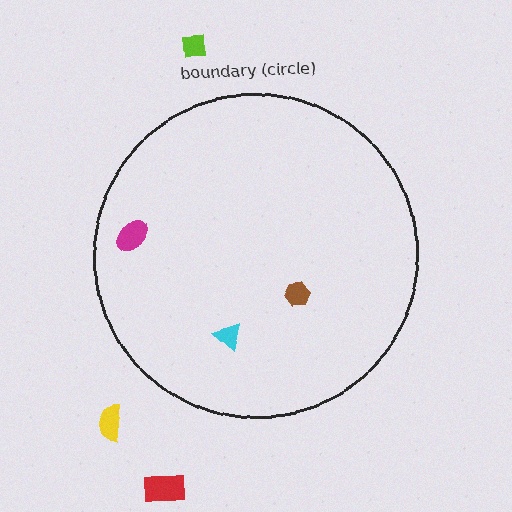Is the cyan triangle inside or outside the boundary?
Inside.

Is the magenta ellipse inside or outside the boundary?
Inside.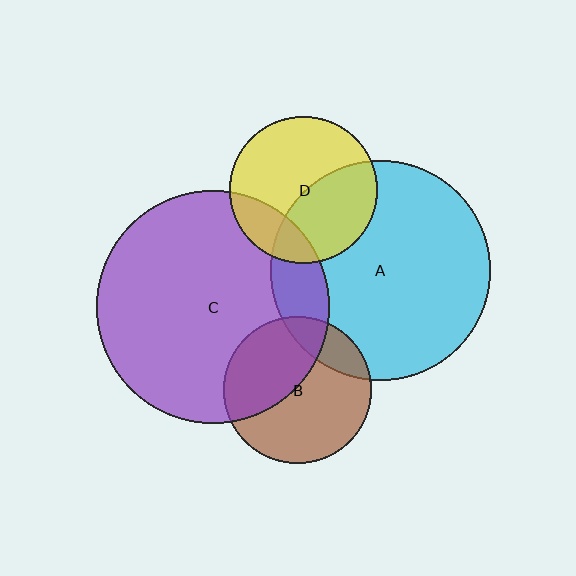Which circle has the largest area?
Circle C (purple).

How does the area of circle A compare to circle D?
Approximately 2.2 times.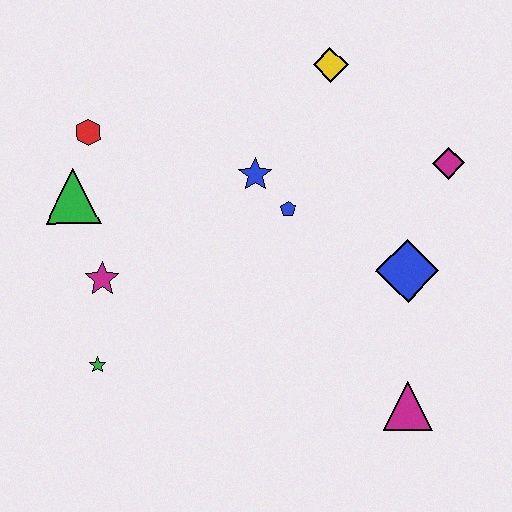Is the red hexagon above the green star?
Yes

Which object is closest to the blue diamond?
The magenta diamond is closest to the blue diamond.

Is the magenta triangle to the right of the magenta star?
Yes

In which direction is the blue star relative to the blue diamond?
The blue star is to the left of the blue diamond.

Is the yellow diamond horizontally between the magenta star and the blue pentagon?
No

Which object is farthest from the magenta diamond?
The green star is farthest from the magenta diamond.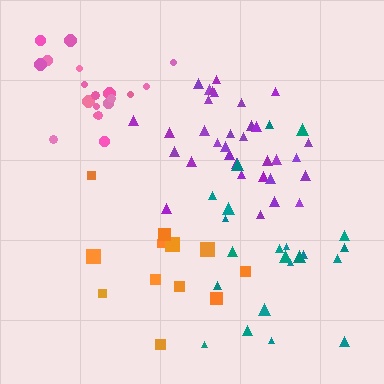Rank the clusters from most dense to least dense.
purple, pink, teal, orange.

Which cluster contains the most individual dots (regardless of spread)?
Purple (33).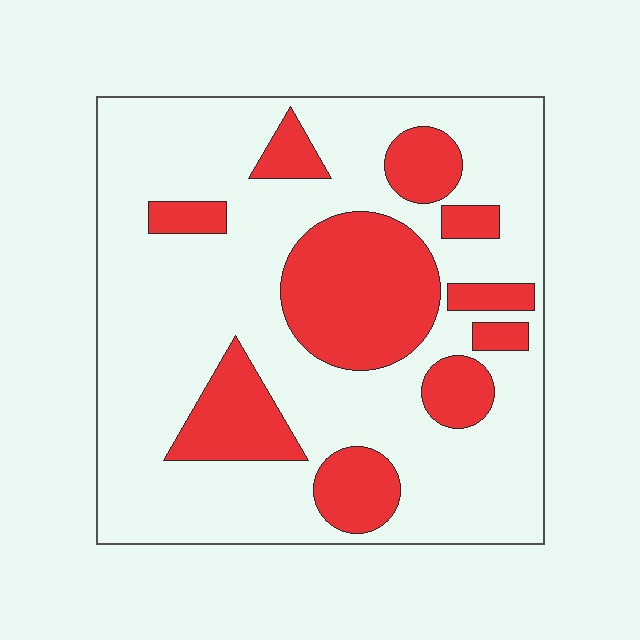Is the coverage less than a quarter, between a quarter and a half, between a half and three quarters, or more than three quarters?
Between a quarter and a half.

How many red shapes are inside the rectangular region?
10.